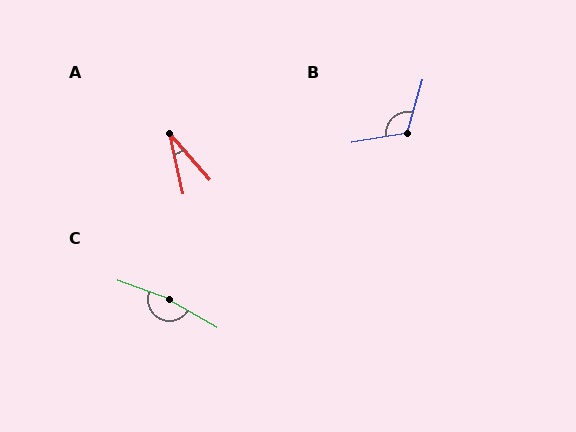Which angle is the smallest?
A, at approximately 28 degrees.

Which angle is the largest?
C, at approximately 170 degrees.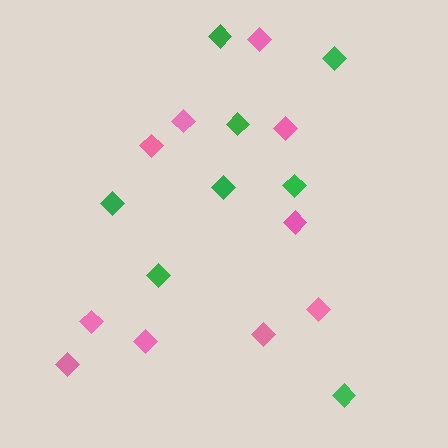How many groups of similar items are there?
There are 2 groups: one group of green diamonds (8) and one group of pink diamonds (10).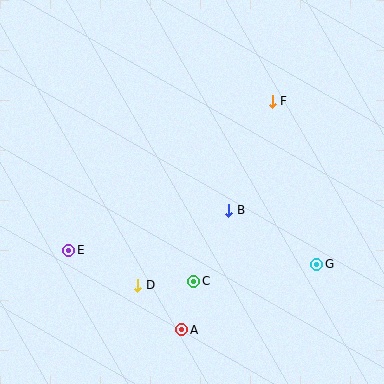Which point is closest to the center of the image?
Point B at (229, 210) is closest to the center.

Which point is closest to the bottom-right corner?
Point G is closest to the bottom-right corner.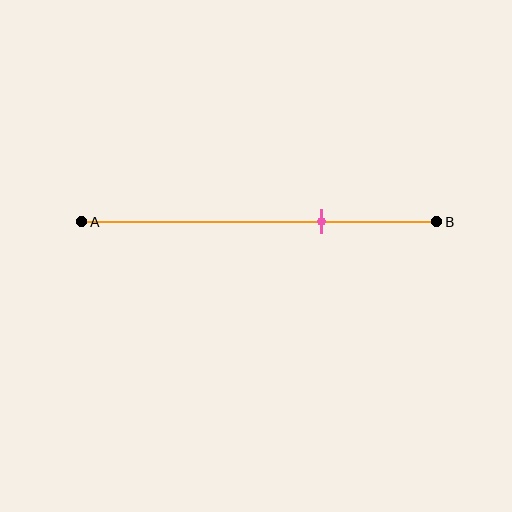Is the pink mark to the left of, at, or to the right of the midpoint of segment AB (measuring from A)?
The pink mark is to the right of the midpoint of segment AB.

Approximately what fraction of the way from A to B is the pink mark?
The pink mark is approximately 70% of the way from A to B.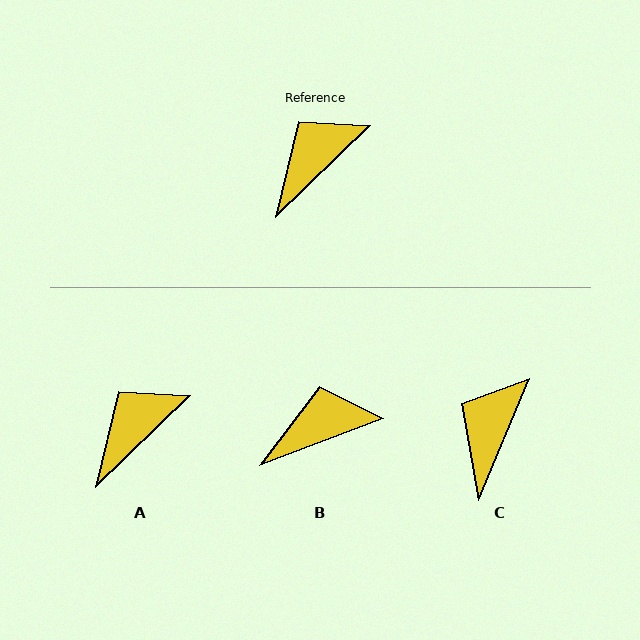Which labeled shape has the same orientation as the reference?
A.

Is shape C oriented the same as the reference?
No, it is off by about 23 degrees.